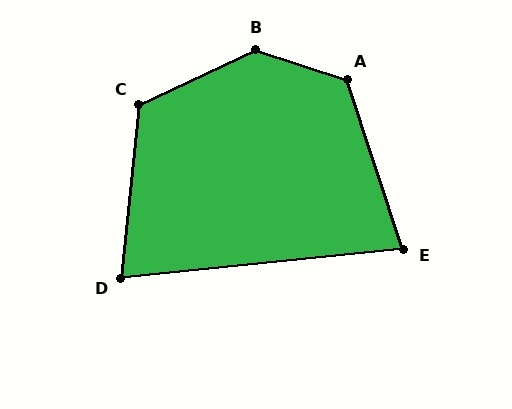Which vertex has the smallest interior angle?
E, at approximately 77 degrees.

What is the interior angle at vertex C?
Approximately 121 degrees (obtuse).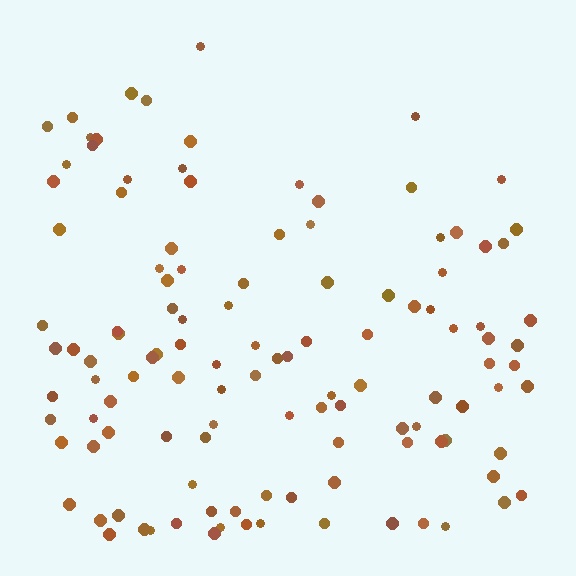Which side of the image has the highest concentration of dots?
The bottom.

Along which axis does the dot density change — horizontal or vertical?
Vertical.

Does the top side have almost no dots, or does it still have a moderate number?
Still a moderate number, just noticeably fewer than the bottom.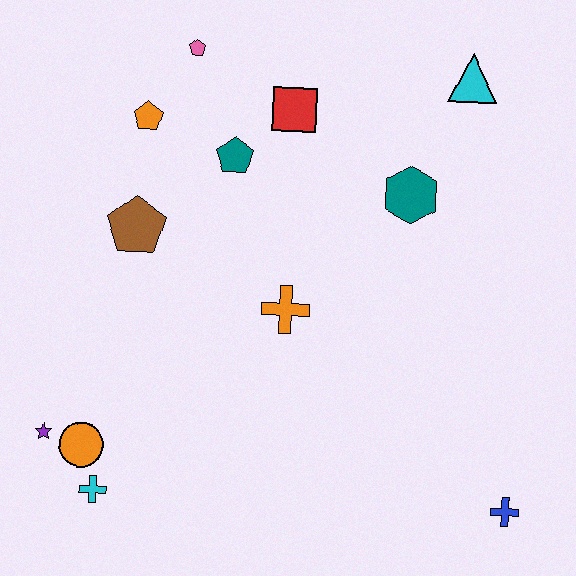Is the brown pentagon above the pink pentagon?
No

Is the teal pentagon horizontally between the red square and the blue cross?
No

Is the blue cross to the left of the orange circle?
No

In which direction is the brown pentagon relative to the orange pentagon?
The brown pentagon is below the orange pentagon.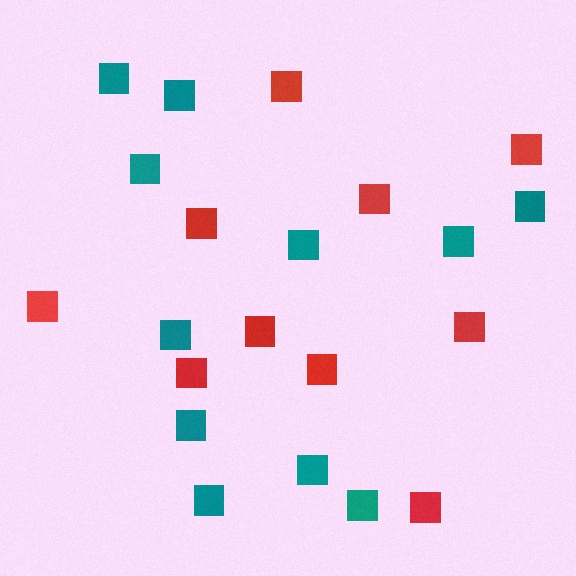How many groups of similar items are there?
There are 2 groups: one group of teal squares (11) and one group of red squares (10).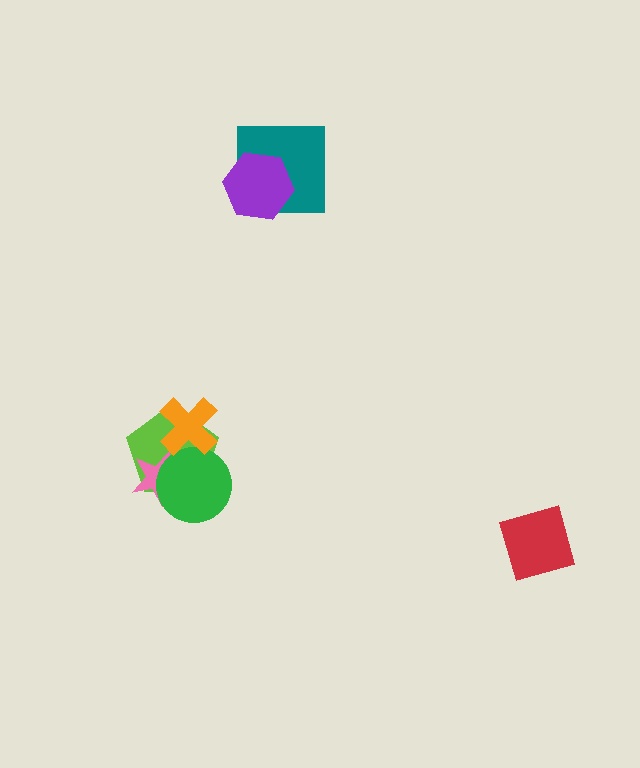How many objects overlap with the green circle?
3 objects overlap with the green circle.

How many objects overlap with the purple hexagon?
1 object overlaps with the purple hexagon.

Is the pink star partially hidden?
Yes, it is partially covered by another shape.